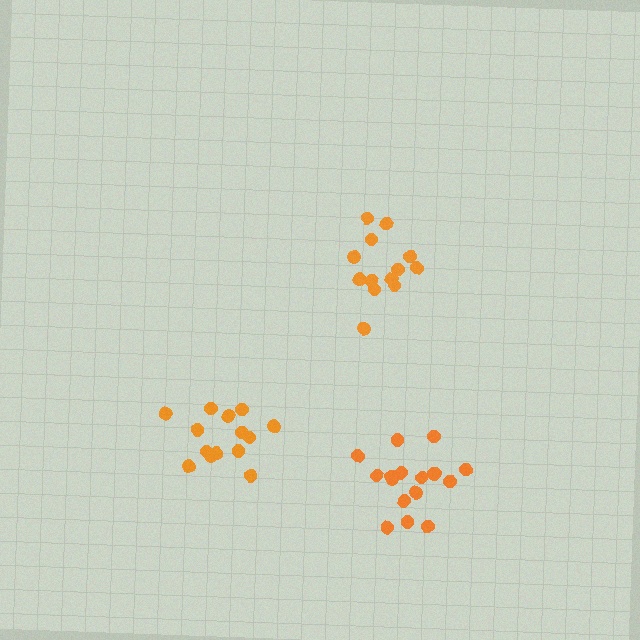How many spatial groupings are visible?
There are 3 spatial groupings.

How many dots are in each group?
Group 1: 14 dots, Group 2: 13 dots, Group 3: 17 dots (44 total).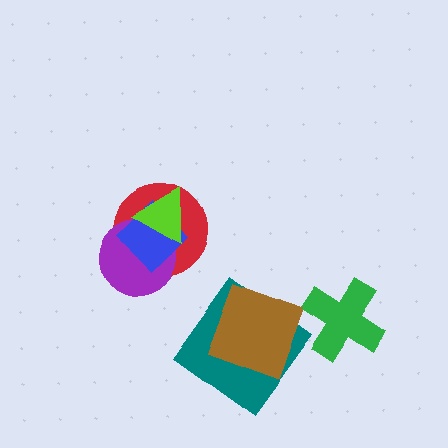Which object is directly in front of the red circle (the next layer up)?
The purple circle is directly in front of the red circle.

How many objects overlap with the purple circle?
3 objects overlap with the purple circle.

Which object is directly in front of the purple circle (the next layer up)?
The blue diamond is directly in front of the purple circle.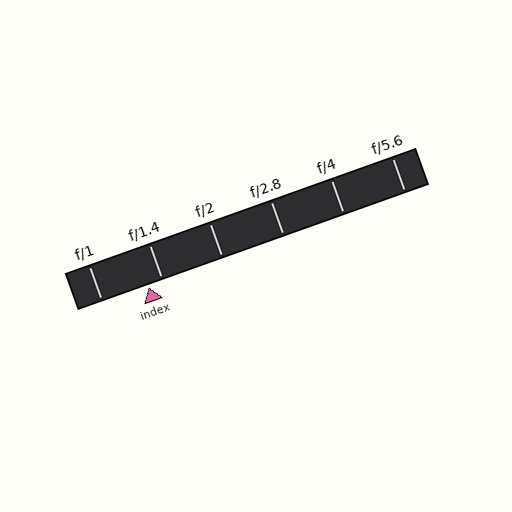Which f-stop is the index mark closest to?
The index mark is closest to f/1.4.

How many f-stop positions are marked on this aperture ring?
There are 6 f-stop positions marked.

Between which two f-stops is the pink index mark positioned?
The index mark is between f/1 and f/1.4.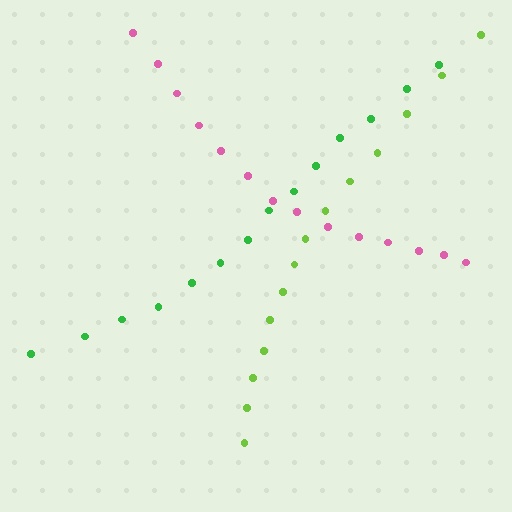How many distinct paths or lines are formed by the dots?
There are 3 distinct paths.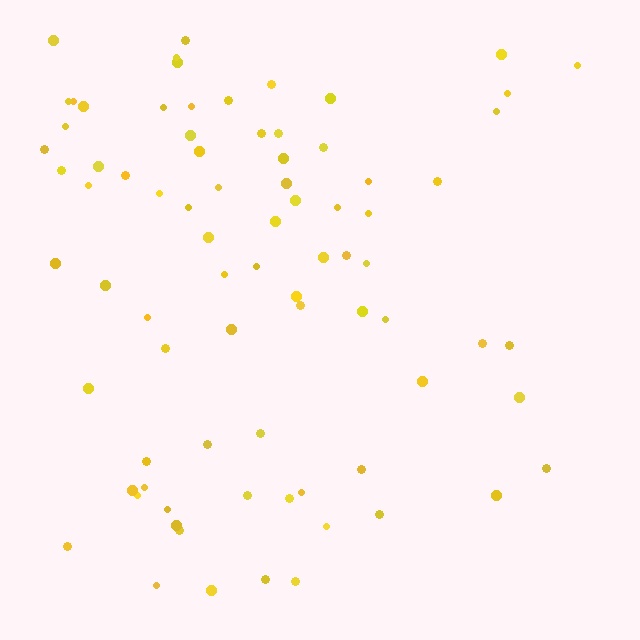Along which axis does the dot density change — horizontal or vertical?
Horizontal.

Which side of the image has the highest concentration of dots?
The left.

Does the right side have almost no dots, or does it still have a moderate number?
Still a moderate number, just noticeably fewer than the left.